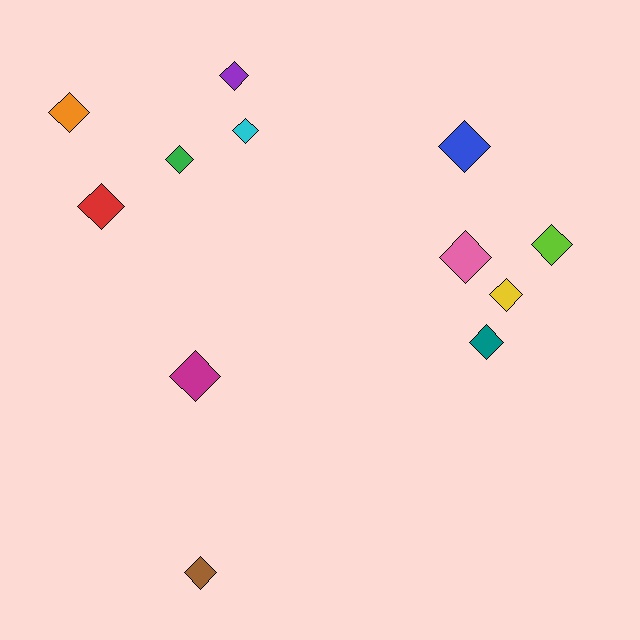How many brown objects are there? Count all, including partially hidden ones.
There is 1 brown object.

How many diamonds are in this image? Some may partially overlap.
There are 12 diamonds.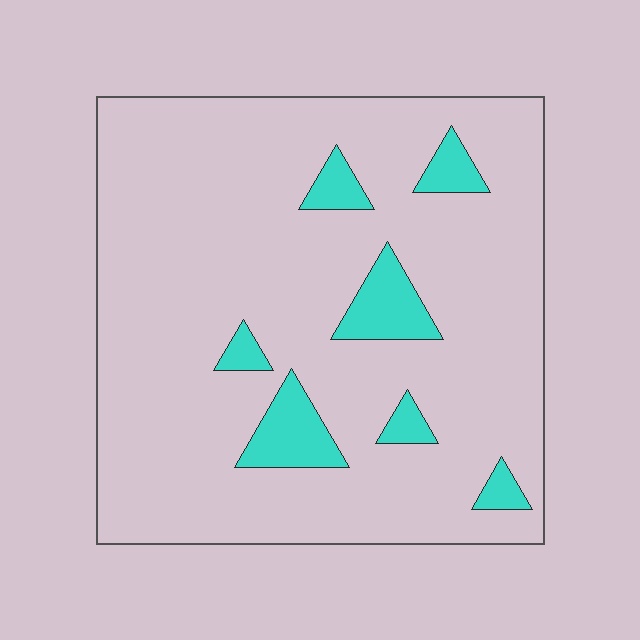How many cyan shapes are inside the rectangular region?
7.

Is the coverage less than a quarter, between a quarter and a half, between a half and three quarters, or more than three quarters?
Less than a quarter.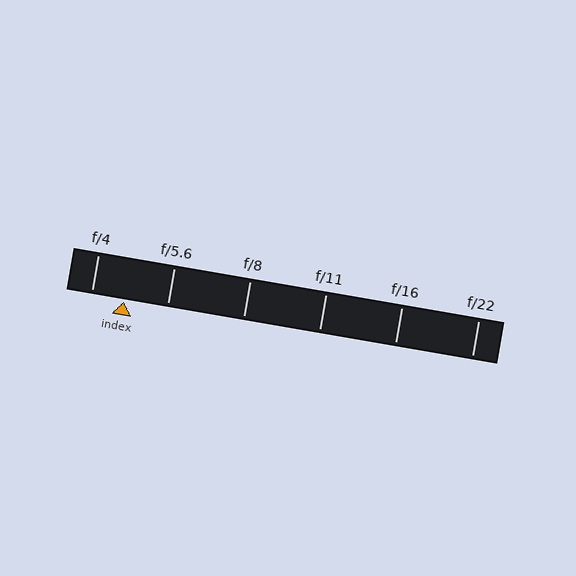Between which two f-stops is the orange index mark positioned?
The index mark is between f/4 and f/5.6.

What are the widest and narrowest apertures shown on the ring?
The widest aperture shown is f/4 and the narrowest is f/22.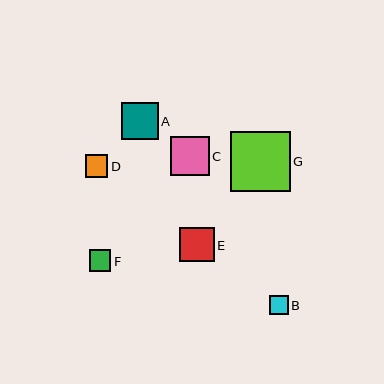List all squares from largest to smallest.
From largest to smallest: G, C, A, E, D, F, B.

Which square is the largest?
Square G is the largest with a size of approximately 60 pixels.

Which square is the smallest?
Square B is the smallest with a size of approximately 19 pixels.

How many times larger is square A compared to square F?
Square A is approximately 1.8 times the size of square F.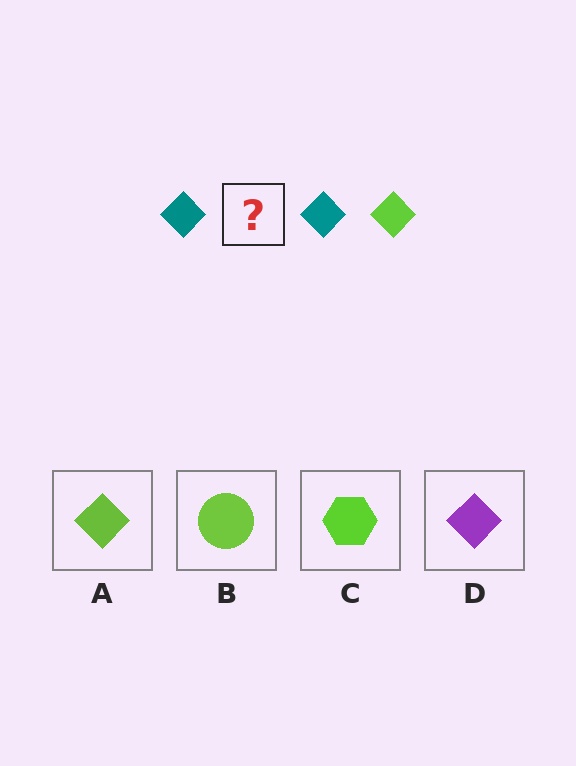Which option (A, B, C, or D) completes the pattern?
A.